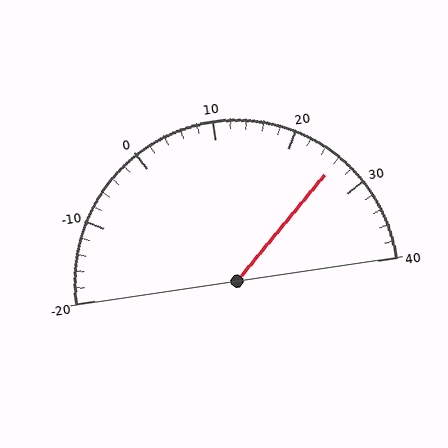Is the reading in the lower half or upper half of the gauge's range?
The reading is in the upper half of the range (-20 to 40).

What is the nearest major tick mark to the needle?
The nearest major tick mark is 30.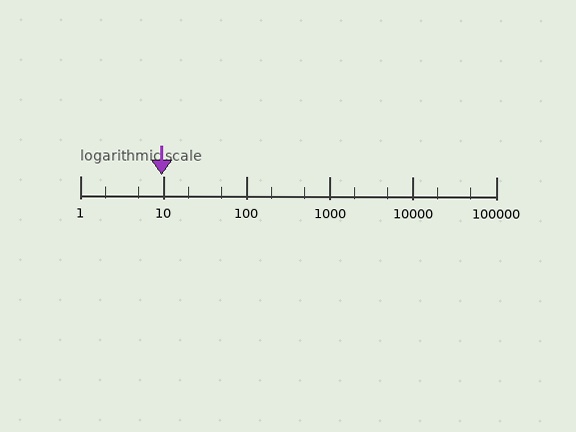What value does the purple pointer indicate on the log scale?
The pointer indicates approximately 9.6.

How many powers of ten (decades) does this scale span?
The scale spans 5 decades, from 1 to 100000.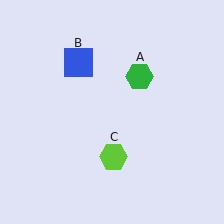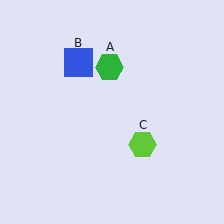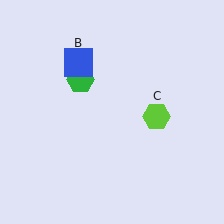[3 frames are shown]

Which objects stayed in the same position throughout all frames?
Blue square (object B) remained stationary.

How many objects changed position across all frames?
2 objects changed position: green hexagon (object A), lime hexagon (object C).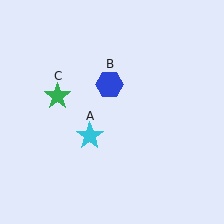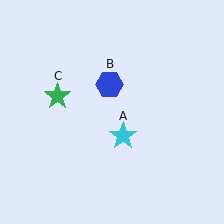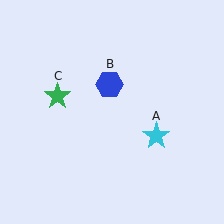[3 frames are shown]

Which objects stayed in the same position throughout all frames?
Blue hexagon (object B) and green star (object C) remained stationary.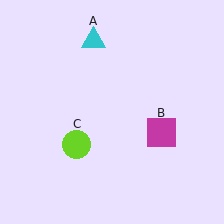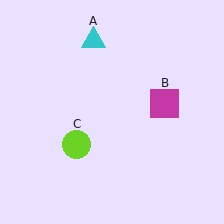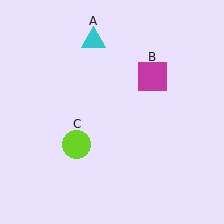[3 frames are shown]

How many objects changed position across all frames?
1 object changed position: magenta square (object B).